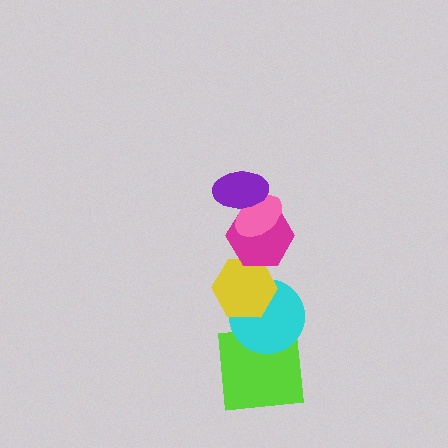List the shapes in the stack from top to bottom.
From top to bottom: the purple ellipse, the pink ellipse, the magenta hexagon, the yellow hexagon, the cyan circle, the lime square.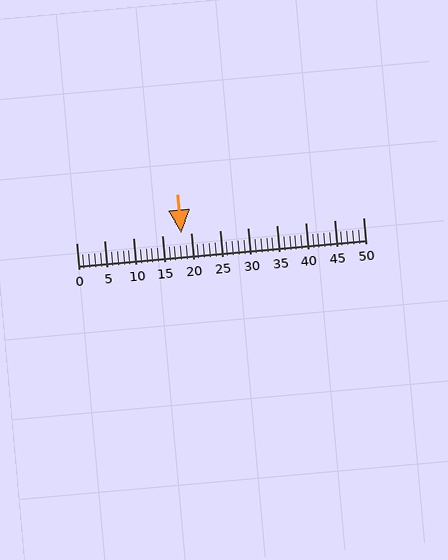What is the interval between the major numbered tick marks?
The major tick marks are spaced 5 units apart.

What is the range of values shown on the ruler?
The ruler shows values from 0 to 50.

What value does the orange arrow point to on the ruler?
The orange arrow points to approximately 18.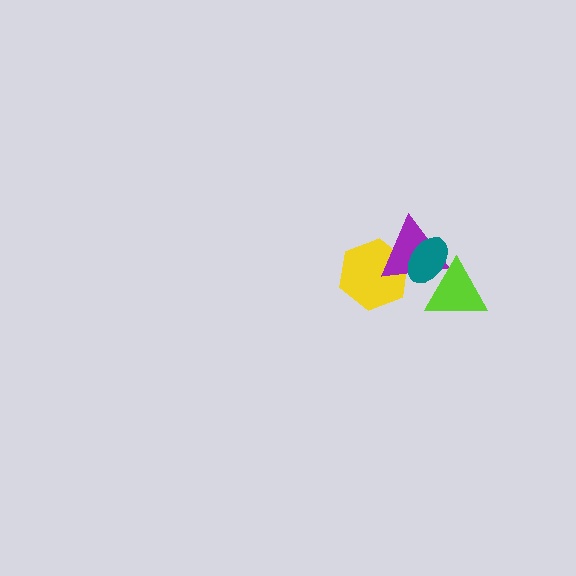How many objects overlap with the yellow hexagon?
1 object overlaps with the yellow hexagon.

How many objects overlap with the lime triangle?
2 objects overlap with the lime triangle.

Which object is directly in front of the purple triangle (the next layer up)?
The teal ellipse is directly in front of the purple triangle.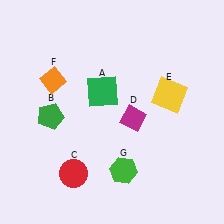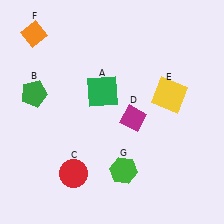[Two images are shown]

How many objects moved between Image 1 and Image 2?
2 objects moved between the two images.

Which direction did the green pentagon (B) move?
The green pentagon (B) moved up.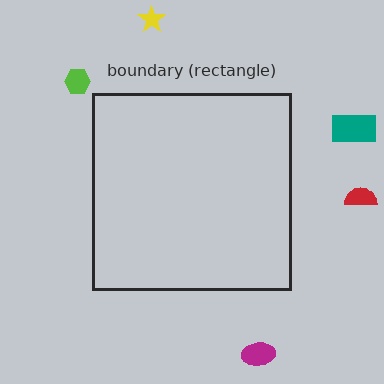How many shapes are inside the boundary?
0 inside, 5 outside.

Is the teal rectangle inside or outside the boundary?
Outside.